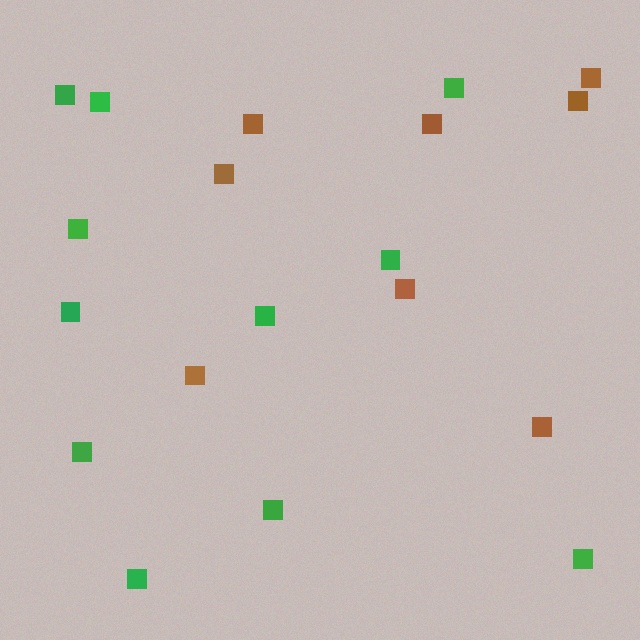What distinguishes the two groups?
There are 2 groups: one group of brown squares (8) and one group of green squares (11).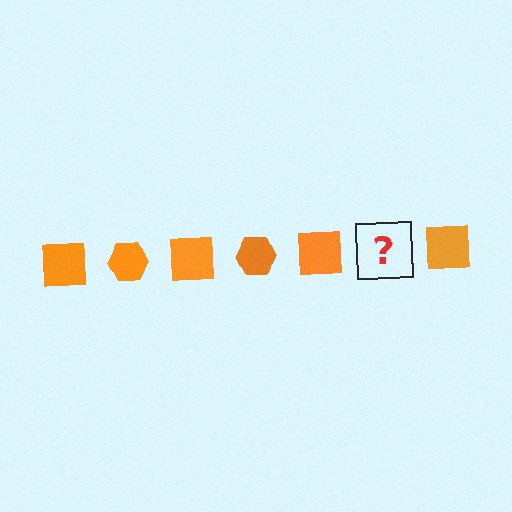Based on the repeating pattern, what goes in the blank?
The blank should be an orange hexagon.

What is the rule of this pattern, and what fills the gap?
The rule is that the pattern cycles through square, hexagon shapes in orange. The gap should be filled with an orange hexagon.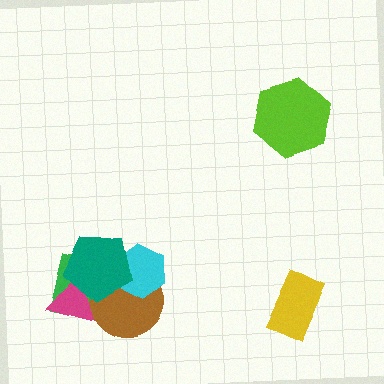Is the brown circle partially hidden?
Yes, it is partially covered by another shape.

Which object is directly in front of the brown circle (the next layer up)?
The cyan hexagon is directly in front of the brown circle.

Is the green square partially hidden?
Yes, it is partially covered by another shape.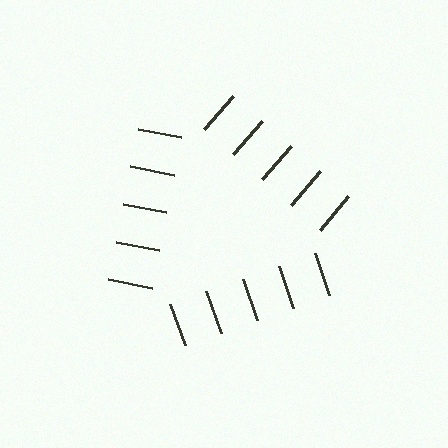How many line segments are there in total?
15 — 5 along each of the 3 edges.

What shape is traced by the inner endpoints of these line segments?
An illusory triangle — the line segments terminate on its edges but no continuous stroke is drawn.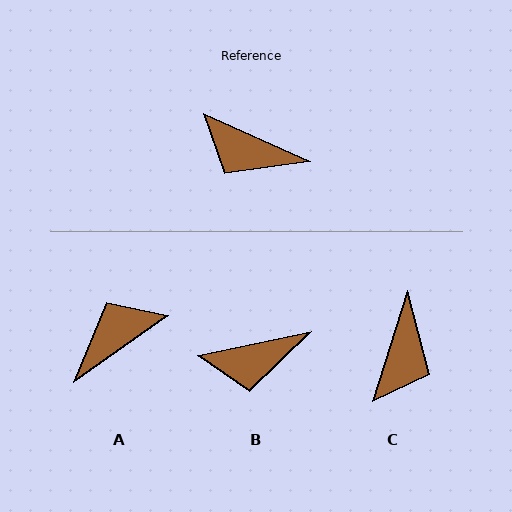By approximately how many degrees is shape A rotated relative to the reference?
Approximately 121 degrees clockwise.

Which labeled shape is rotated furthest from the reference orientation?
A, about 121 degrees away.